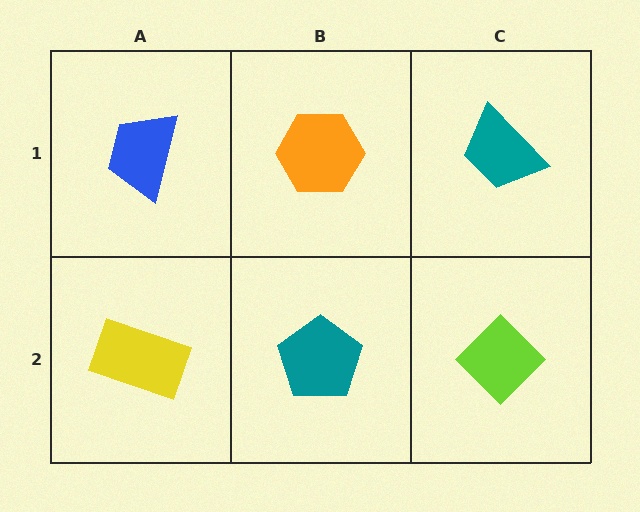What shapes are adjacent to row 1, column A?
A yellow rectangle (row 2, column A), an orange hexagon (row 1, column B).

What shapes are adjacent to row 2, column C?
A teal trapezoid (row 1, column C), a teal pentagon (row 2, column B).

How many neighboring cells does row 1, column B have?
3.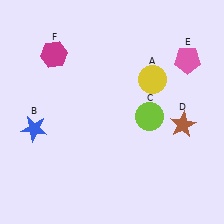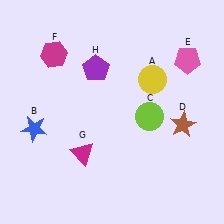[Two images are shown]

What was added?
A magenta triangle (G), a purple pentagon (H) were added in Image 2.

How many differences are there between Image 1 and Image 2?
There are 2 differences between the two images.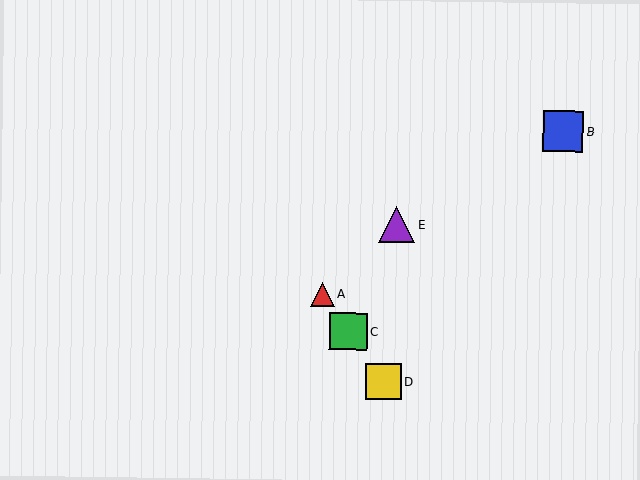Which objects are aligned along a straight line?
Objects A, C, D are aligned along a straight line.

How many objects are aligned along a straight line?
3 objects (A, C, D) are aligned along a straight line.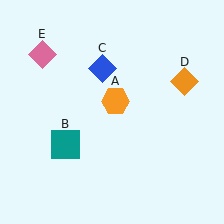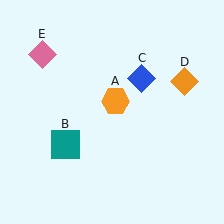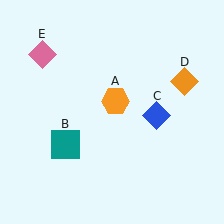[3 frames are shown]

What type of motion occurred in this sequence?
The blue diamond (object C) rotated clockwise around the center of the scene.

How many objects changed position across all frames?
1 object changed position: blue diamond (object C).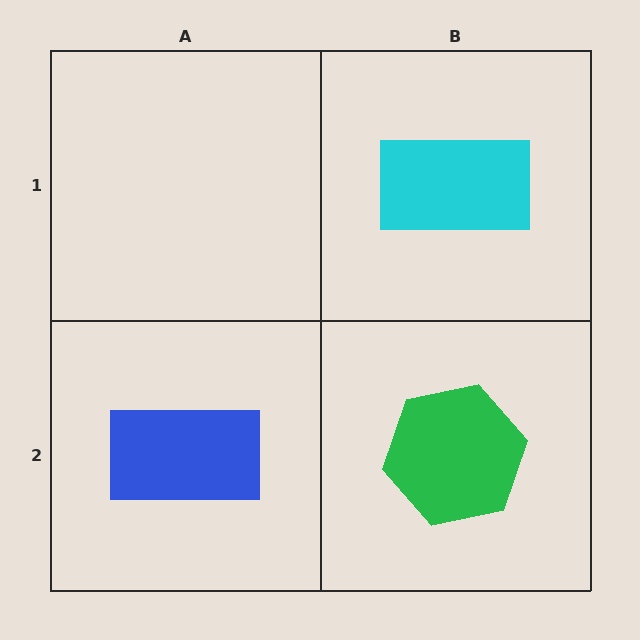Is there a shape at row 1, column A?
No, that cell is empty.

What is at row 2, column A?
A blue rectangle.